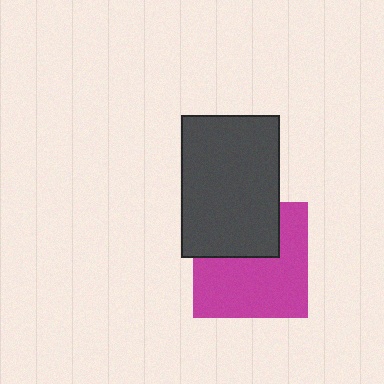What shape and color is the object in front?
The object in front is a dark gray rectangle.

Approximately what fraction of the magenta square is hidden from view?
Roughly 36% of the magenta square is hidden behind the dark gray rectangle.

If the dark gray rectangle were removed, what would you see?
You would see the complete magenta square.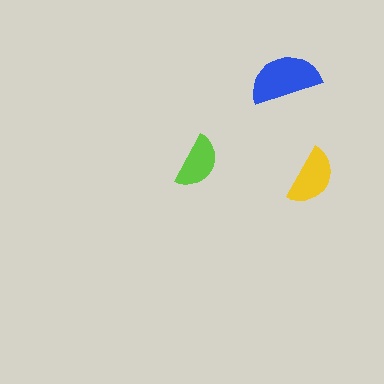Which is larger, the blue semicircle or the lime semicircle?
The blue one.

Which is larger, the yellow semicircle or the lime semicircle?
The yellow one.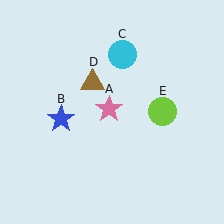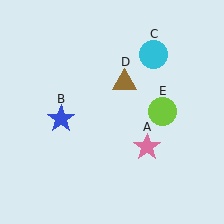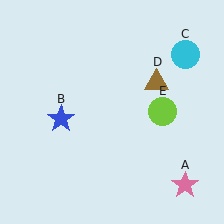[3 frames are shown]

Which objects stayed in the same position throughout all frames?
Blue star (object B) and lime circle (object E) remained stationary.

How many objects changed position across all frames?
3 objects changed position: pink star (object A), cyan circle (object C), brown triangle (object D).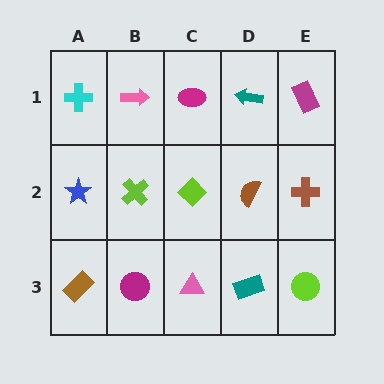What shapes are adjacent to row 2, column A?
A cyan cross (row 1, column A), a brown rectangle (row 3, column A), a lime cross (row 2, column B).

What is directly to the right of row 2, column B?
A lime diamond.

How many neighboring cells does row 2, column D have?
4.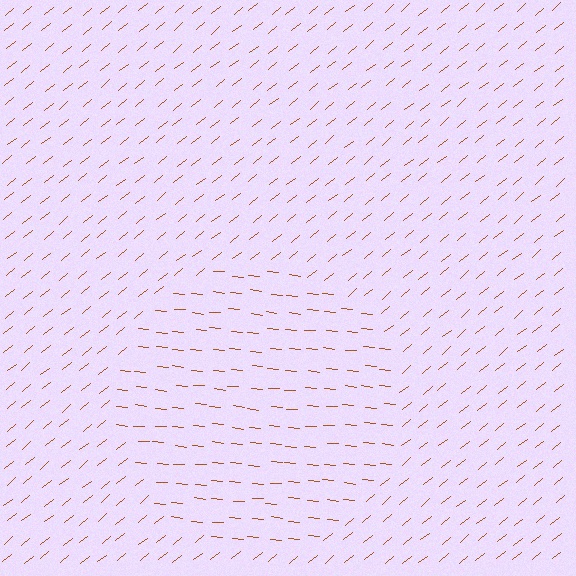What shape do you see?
I see a circle.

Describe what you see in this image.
The image is filled with small brown line segments. A circle region in the image has lines oriented differently from the surrounding lines, creating a visible texture boundary.